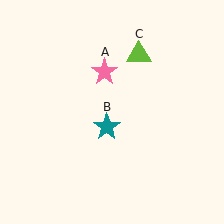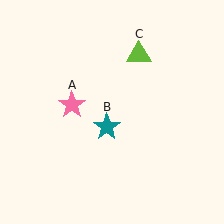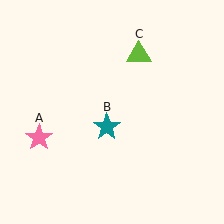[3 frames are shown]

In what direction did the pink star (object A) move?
The pink star (object A) moved down and to the left.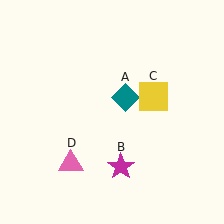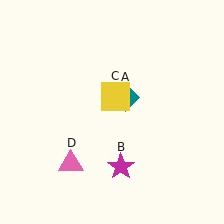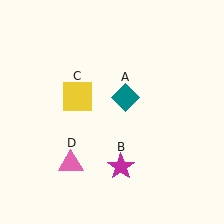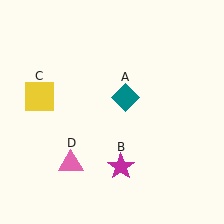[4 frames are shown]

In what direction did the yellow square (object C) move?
The yellow square (object C) moved left.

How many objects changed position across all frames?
1 object changed position: yellow square (object C).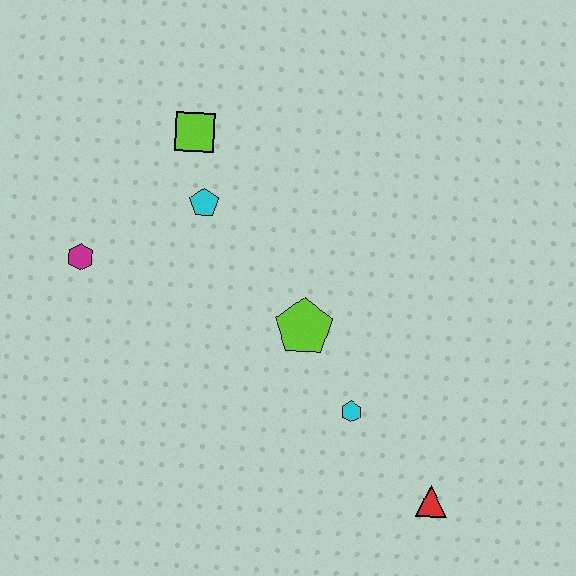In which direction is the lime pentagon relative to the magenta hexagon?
The lime pentagon is to the right of the magenta hexagon.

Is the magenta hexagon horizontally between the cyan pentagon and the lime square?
No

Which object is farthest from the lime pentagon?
The magenta hexagon is farthest from the lime pentagon.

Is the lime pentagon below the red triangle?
No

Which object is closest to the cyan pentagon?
The lime square is closest to the cyan pentagon.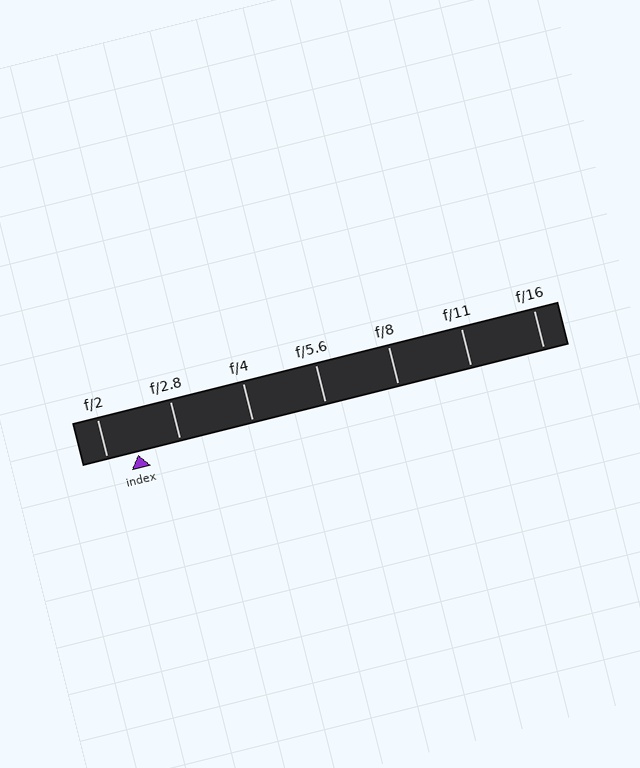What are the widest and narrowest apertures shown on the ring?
The widest aperture shown is f/2 and the narrowest is f/16.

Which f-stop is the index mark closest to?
The index mark is closest to f/2.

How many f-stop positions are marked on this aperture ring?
There are 7 f-stop positions marked.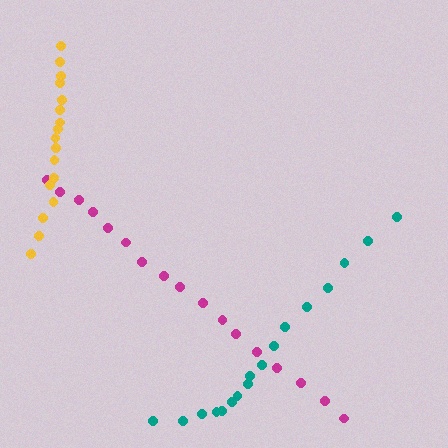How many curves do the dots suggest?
There are 3 distinct paths.